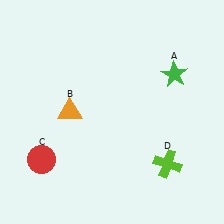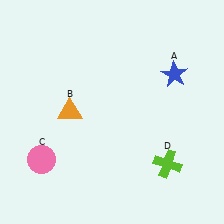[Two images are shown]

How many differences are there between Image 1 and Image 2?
There are 2 differences between the two images.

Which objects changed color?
A changed from green to blue. C changed from red to pink.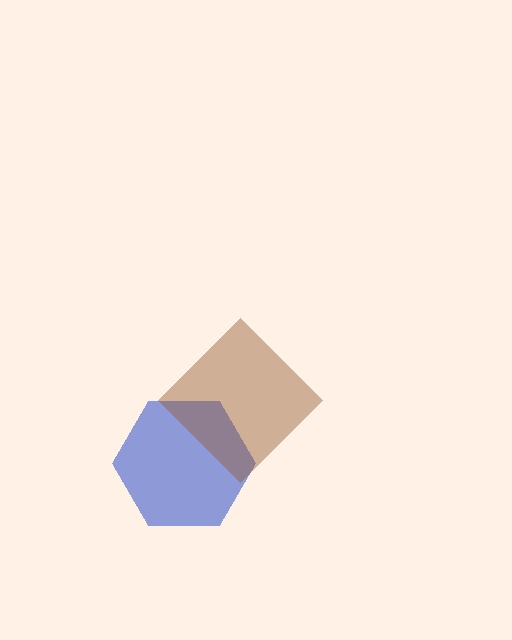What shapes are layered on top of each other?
The layered shapes are: a blue hexagon, a brown diamond.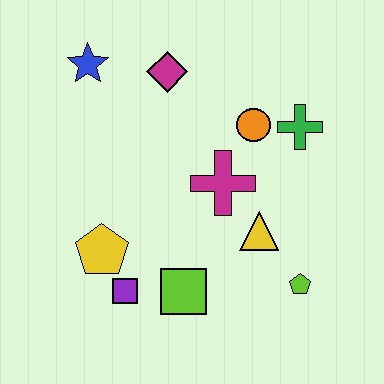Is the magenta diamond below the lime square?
No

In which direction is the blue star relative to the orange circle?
The blue star is to the left of the orange circle.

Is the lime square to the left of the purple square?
No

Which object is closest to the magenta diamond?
The blue star is closest to the magenta diamond.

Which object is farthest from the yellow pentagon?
The green cross is farthest from the yellow pentagon.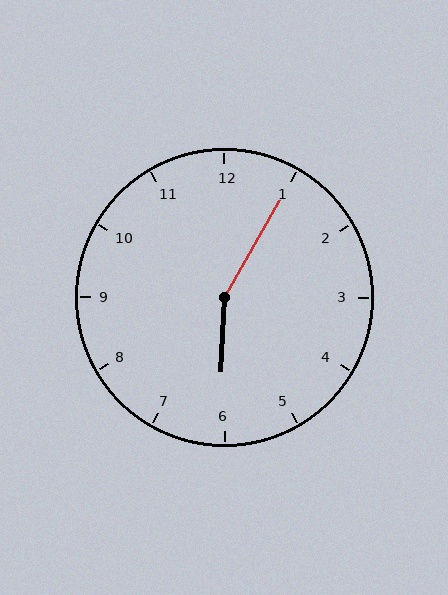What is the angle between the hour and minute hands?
Approximately 152 degrees.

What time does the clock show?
6:05.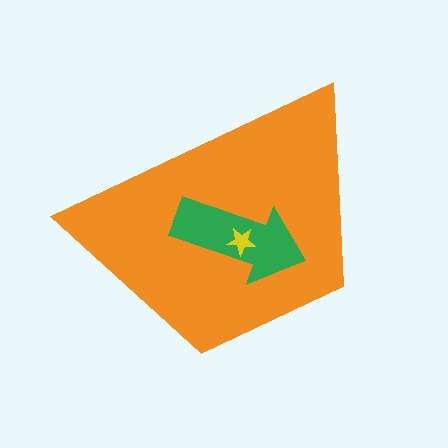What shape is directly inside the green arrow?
The yellow star.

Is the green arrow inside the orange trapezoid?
Yes.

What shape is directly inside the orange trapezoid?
The green arrow.